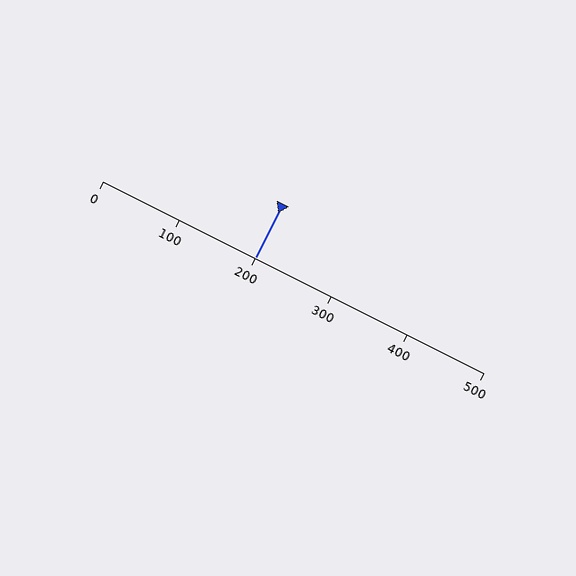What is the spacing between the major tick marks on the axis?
The major ticks are spaced 100 apart.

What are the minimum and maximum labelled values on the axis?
The axis runs from 0 to 500.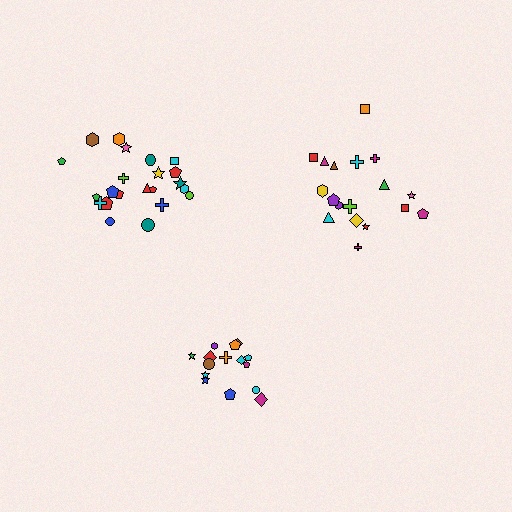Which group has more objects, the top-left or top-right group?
The top-left group.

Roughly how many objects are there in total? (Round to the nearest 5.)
Roughly 55 objects in total.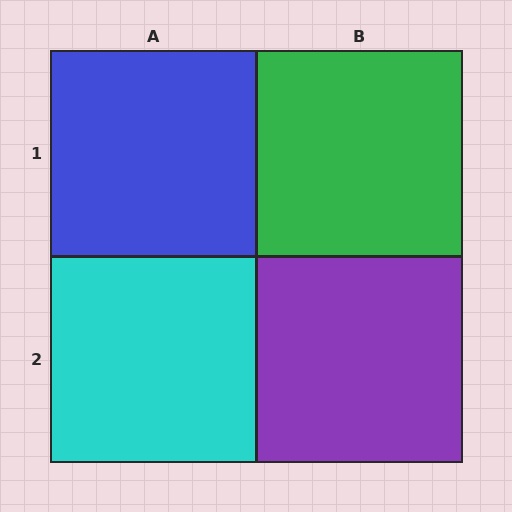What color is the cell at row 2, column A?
Cyan.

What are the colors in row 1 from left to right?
Blue, green.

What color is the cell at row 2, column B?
Purple.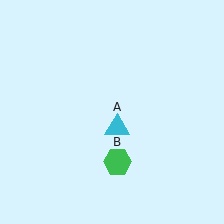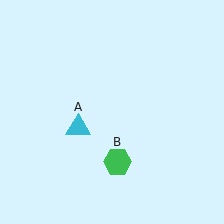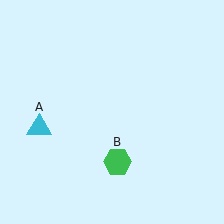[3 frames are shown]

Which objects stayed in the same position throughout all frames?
Green hexagon (object B) remained stationary.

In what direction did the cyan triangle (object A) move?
The cyan triangle (object A) moved left.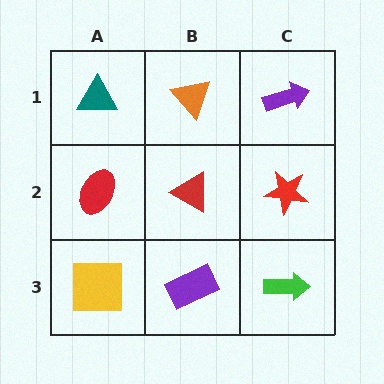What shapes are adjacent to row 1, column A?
A red ellipse (row 2, column A), an orange triangle (row 1, column B).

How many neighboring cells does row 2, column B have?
4.